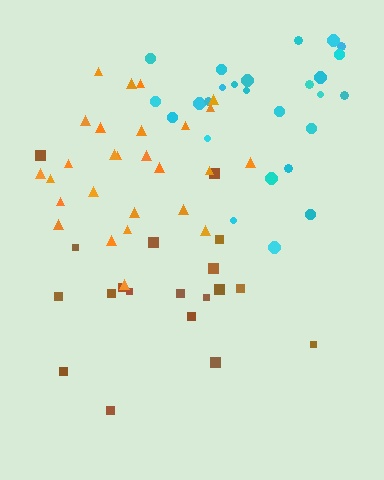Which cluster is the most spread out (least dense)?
Brown.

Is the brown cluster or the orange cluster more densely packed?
Orange.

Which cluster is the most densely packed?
Cyan.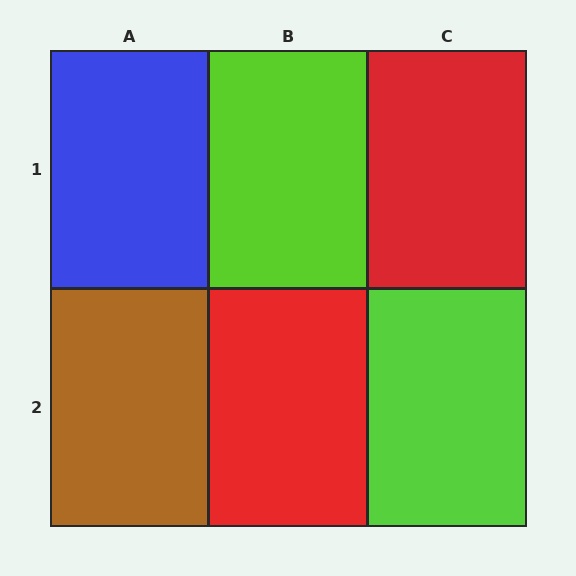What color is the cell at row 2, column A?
Brown.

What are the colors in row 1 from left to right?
Blue, lime, red.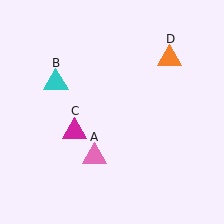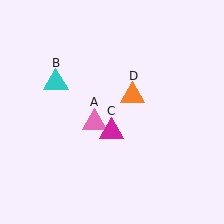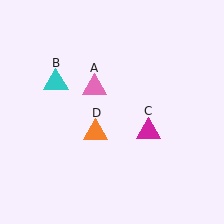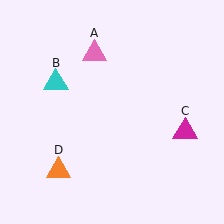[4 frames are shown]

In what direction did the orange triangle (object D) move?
The orange triangle (object D) moved down and to the left.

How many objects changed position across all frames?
3 objects changed position: pink triangle (object A), magenta triangle (object C), orange triangle (object D).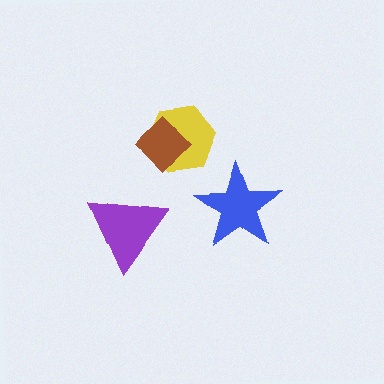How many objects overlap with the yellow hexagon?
1 object overlaps with the yellow hexagon.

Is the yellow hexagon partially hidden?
Yes, it is partially covered by another shape.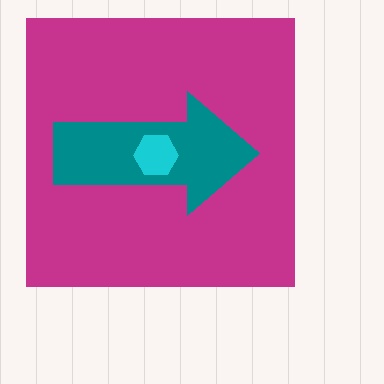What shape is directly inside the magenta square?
The teal arrow.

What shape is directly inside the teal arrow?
The cyan hexagon.